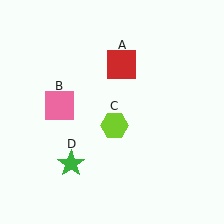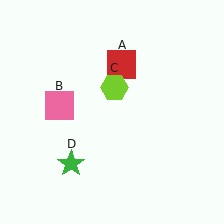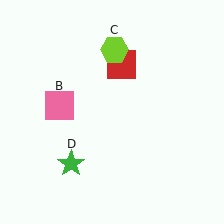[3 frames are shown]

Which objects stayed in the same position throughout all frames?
Red square (object A) and pink square (object B) and green star (object D) remained stationary.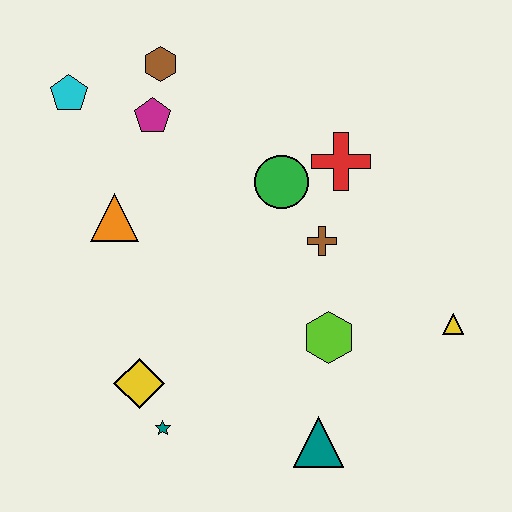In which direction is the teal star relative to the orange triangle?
The teal star is below the orange triangle.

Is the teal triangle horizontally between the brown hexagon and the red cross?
Yes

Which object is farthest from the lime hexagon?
The cyan pentagon is farthest from the lime hexagon.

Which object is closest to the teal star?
The yellow diamond is closest to the teal star.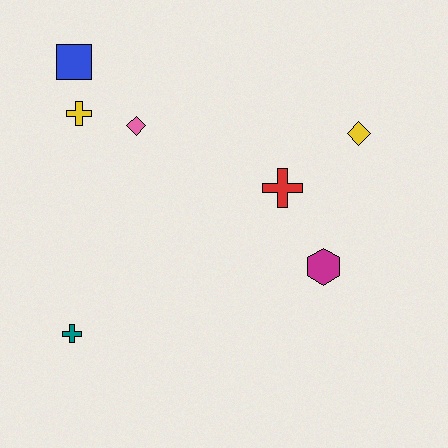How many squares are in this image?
There is 1 square.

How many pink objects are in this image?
There is 1 pink object.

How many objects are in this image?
There are 7 objects.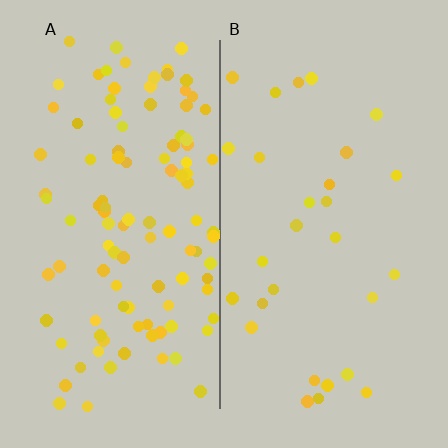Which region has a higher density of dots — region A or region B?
A (the left).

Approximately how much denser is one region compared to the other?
Approximately 3.7× — region A over region B.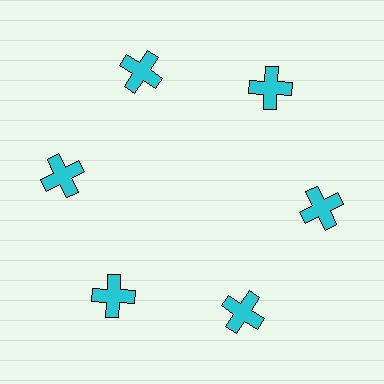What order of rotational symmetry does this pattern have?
This pattern has 6-fold rotational symmetry.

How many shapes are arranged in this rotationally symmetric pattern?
There are 6 shapes, arranged in 6 groups of 1.